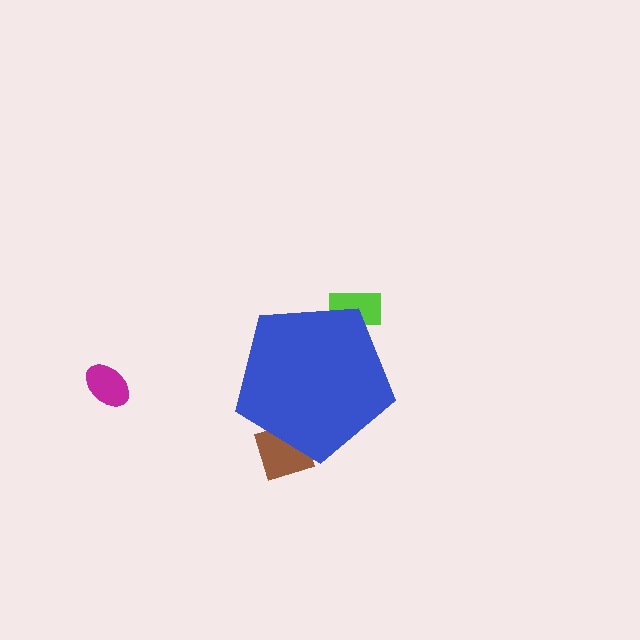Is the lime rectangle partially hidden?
Yes, the lime rectangle is partially hidden behind the blue pentagon.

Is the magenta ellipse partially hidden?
No, the magenta ellipse is fully visible.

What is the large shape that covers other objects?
A blue pentagon.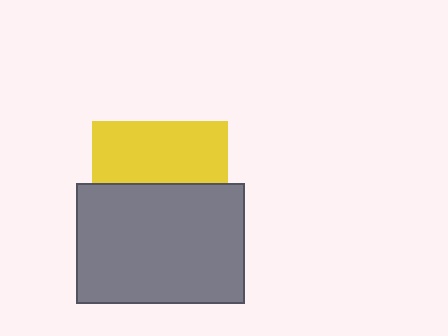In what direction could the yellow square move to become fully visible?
The yellow square could move up. That would shift it out from behind the gray rectangle entirely.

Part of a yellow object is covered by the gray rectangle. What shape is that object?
It is a square.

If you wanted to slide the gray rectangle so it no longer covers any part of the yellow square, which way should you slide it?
Slide it down — that is the most direct way to separate the two shapes.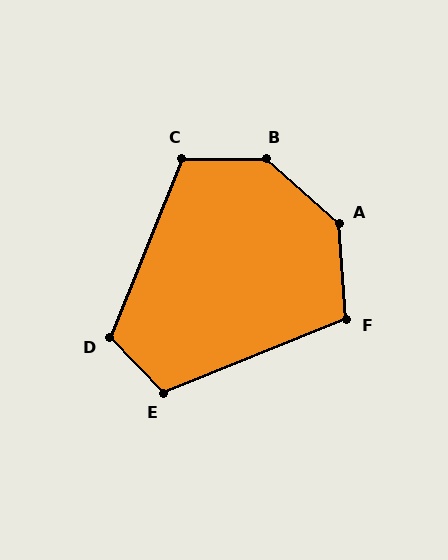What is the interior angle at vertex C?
Approximately 112 degrees (obtuse).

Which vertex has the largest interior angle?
B, at approximately 139 degrees.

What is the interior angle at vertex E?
Approximately 112 degrees (obtuse).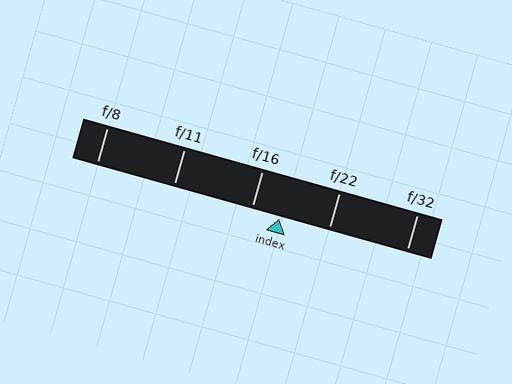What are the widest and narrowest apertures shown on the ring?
The widest aperture shown is f/8 and the narrowest is f/32.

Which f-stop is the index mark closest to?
The index mark is closest to f/16.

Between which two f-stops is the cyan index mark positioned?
The index mark is between f/16 and f/22.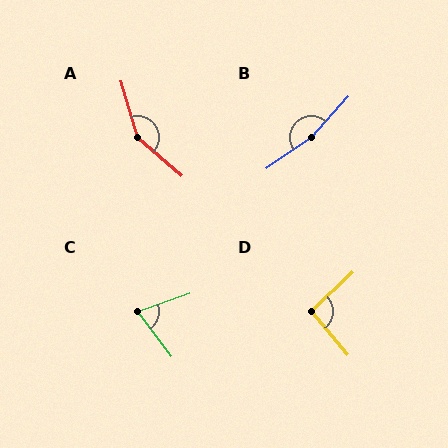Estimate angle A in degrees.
Approximately 147 degrees.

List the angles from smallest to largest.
C (72°), D (93°), A (147°), B (167°).